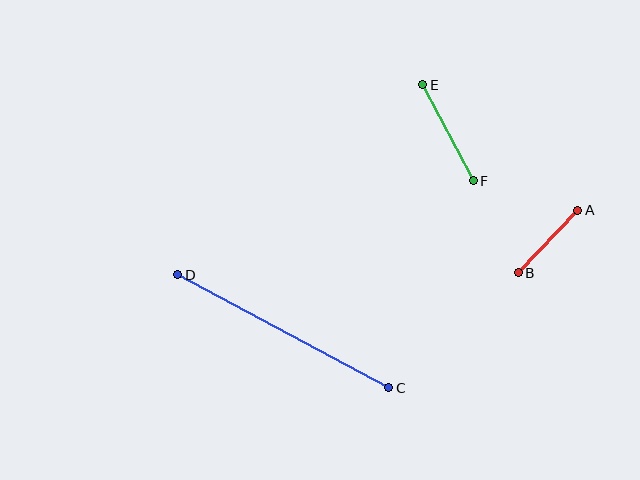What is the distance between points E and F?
The distance is approximately 108 pixels.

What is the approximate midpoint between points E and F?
The midpoint is at approximately (448, 133) pixels.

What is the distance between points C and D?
The distance is approximately 239 pixels.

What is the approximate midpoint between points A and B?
The midpoint is at approximately (548, 242) pixels.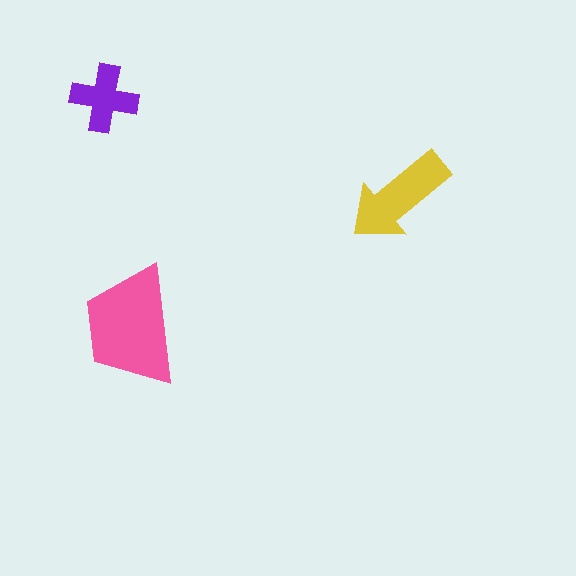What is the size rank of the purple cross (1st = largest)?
3rd.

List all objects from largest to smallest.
The pink trapezoid, the yellow arrow, the purple cross.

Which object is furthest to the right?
The yellow arrow is rightmost.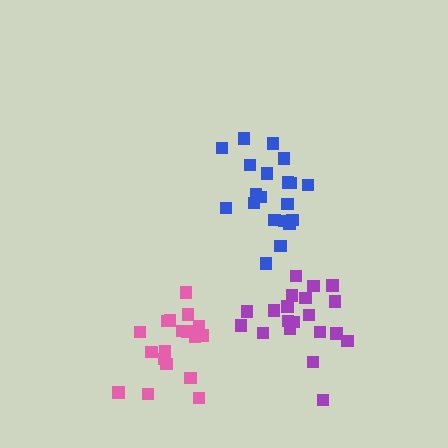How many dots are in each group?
Group 1: 20 dots, Group 2: 18 dots, Group 3: 20 dots (58 total).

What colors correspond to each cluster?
The clusters are colored: purple, pink, blue.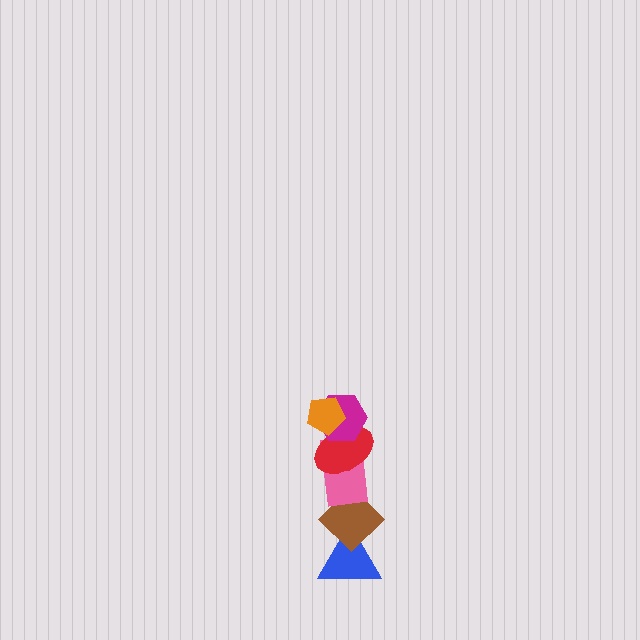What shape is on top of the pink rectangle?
The red ellipse is on top of the pink rectangle.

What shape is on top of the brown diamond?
The pink rectangle is on top of the brown diamond.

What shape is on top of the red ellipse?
The magenta hexagon is on top of the red ellipse.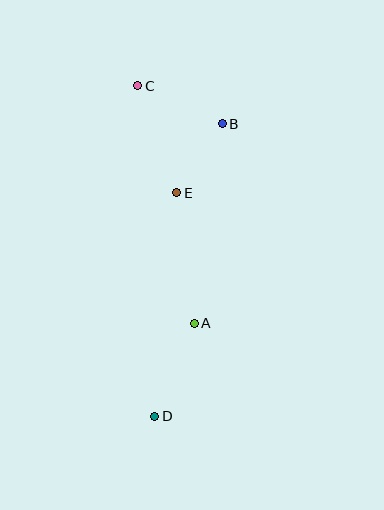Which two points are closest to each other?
Points B and E are closest to each other.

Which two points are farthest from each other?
Points C and D are farthest from each other.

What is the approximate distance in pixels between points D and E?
The distance between D and E is approximately 225 pixels.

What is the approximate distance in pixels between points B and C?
The distance between B and C is approximately 93 pixels.